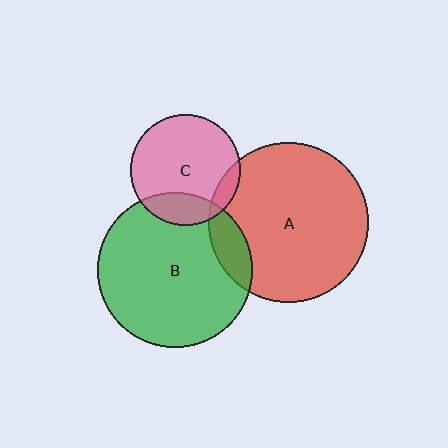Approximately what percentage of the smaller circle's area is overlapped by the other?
Approximately 10%.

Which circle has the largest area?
Circle A (red).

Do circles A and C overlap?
Yes.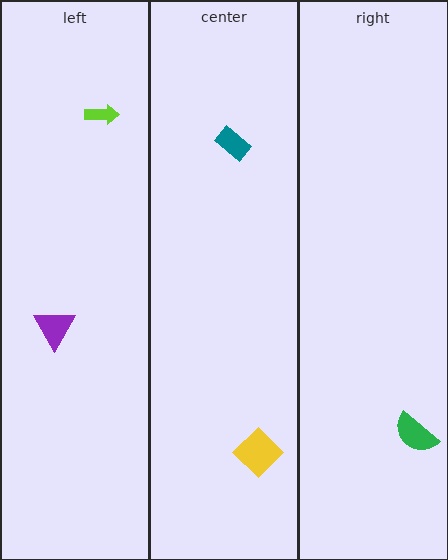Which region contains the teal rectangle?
The center region.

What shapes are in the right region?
The green semicircle.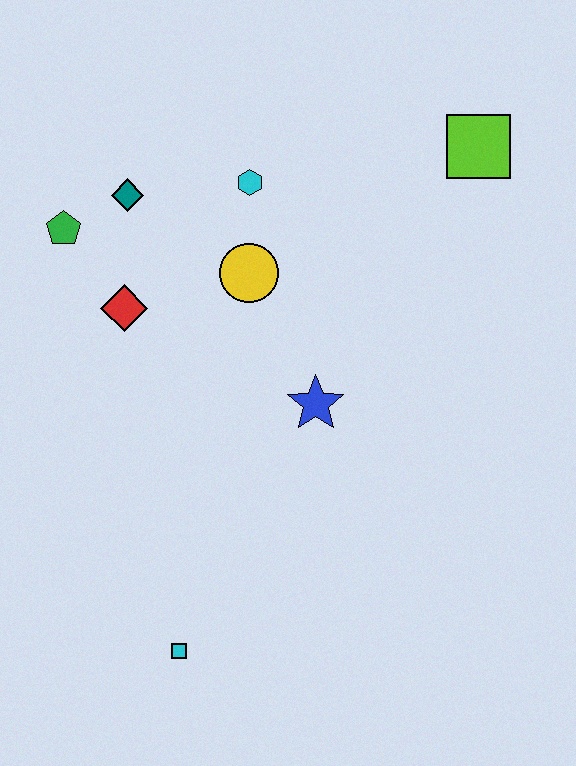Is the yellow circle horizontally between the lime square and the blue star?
No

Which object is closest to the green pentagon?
The teal diamond is closest to the green pentagon.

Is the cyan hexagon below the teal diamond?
No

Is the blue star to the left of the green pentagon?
No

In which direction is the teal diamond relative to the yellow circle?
The teal diamond is to the left of the yellow circle.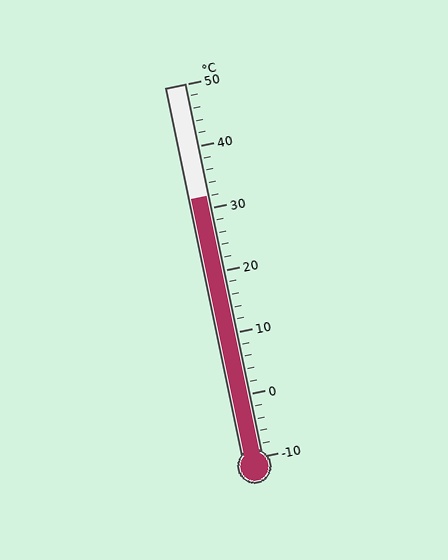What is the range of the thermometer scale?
The thermometer scale ranges from -10°C to 50°C.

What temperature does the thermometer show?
The thermometer shows approximately 32°C.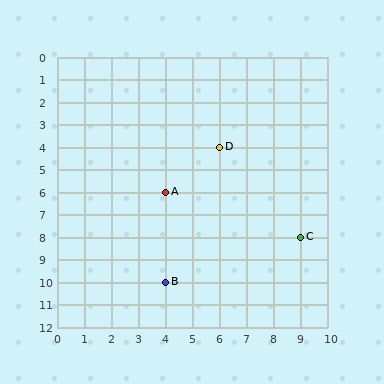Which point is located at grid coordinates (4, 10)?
Point B is at (4, 10).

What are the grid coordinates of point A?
Point A is at grid coordinates (4, 6).